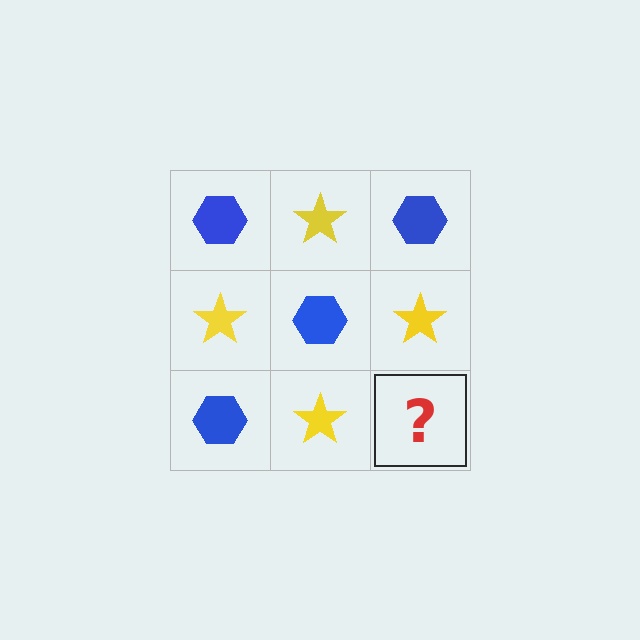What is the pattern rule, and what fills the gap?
The rule is that it alternates blue hexagon and yellow star in a checkerboard pattern. The gap should be filled with a blue hexagon.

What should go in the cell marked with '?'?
The missing cell should contain a blue hexagon.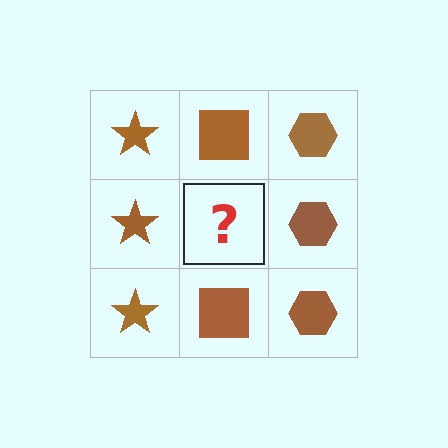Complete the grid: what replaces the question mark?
The question mark should be replaced with a brown square.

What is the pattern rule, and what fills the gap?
The rule is that each column has a consistent shape. The gap should be filled with a brown square.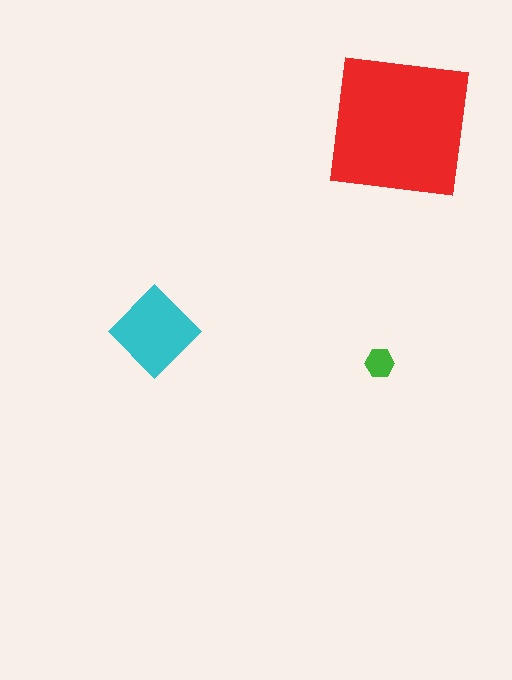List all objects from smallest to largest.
The green hexagon, the cyan diamond, the red square.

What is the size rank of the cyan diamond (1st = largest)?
2nd.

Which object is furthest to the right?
The red square is rightmost.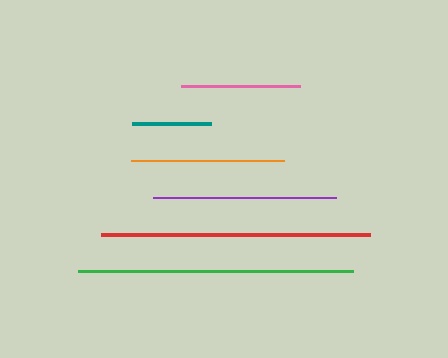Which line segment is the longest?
The green line is the longest at approximately 274 pixels.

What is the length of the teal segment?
The teal segment is approximately 79 pixels long.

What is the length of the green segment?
The green segment is approximately 274 pixels long.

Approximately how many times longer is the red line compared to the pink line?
The red line is approximately 2.3 times the length of the pink line.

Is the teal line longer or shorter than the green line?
The green line is longer than the teal line.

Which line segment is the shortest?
The teal line is the shortest at approximately 79 pixels.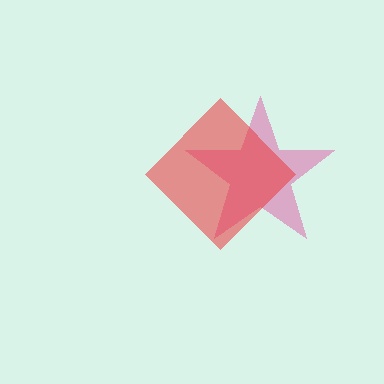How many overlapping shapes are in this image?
There are 2 overlapping shapes in the image.